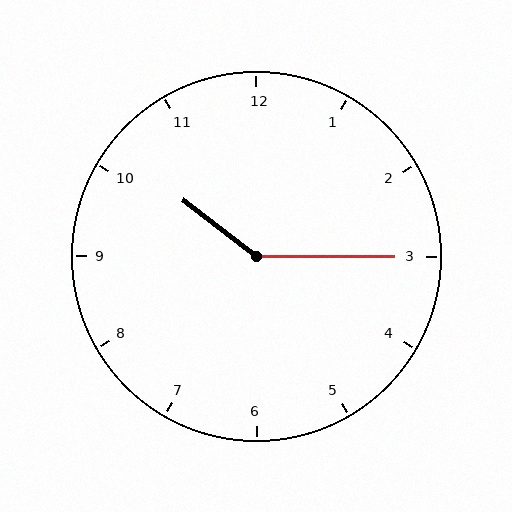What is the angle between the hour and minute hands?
Approximately 142 degrees.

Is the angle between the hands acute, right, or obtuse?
It is obtuse.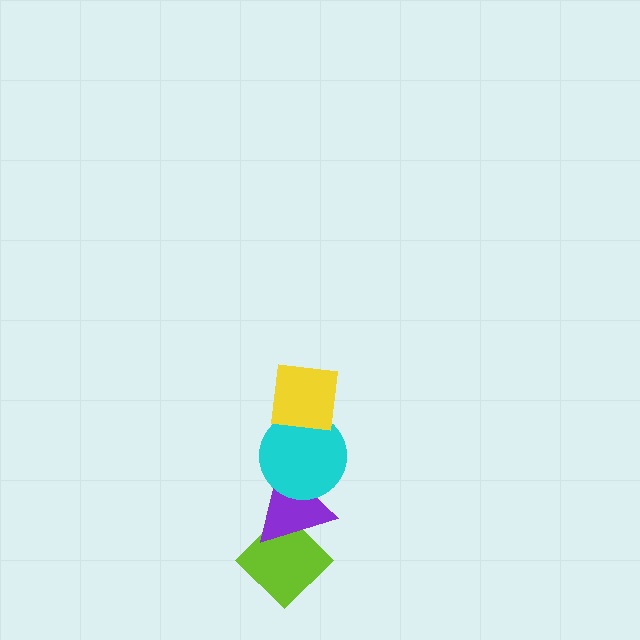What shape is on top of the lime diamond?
The purple triangle is on top of the lime diamond.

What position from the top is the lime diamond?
The lime diamond is 4th from the top.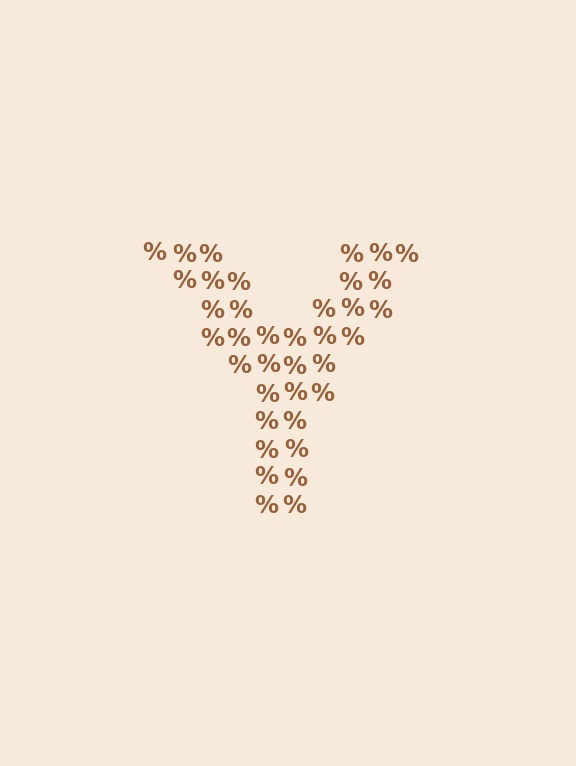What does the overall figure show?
The overall figure shows the letter Y.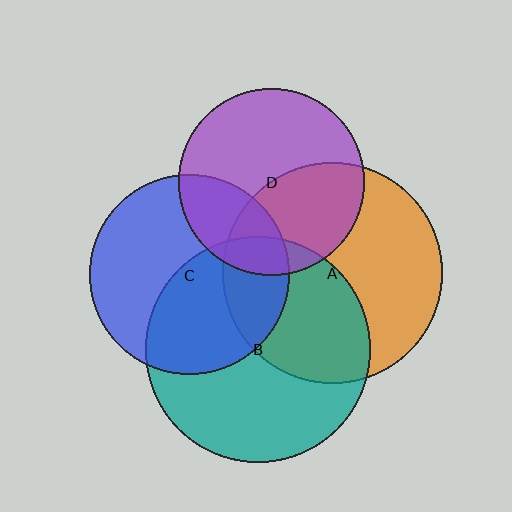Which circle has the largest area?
Circle B (teal).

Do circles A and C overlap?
Yes.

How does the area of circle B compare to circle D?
Approximately 1.5 times.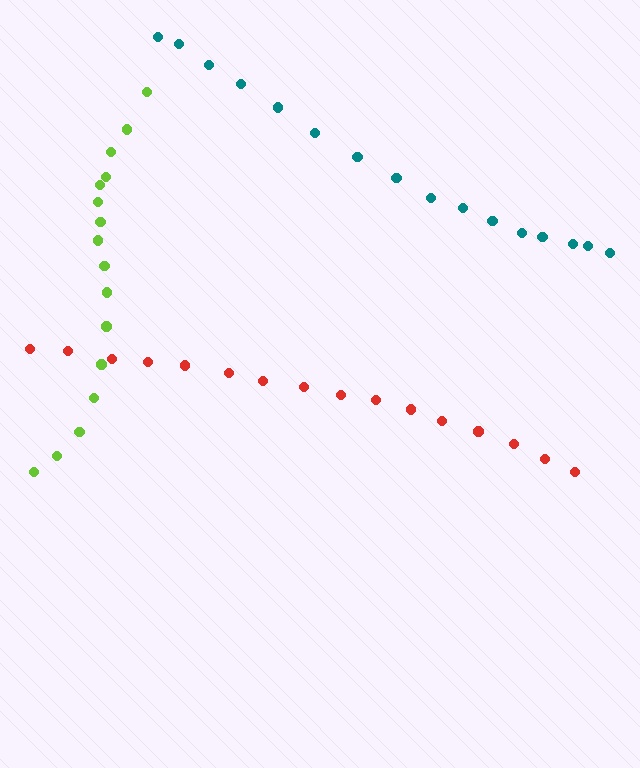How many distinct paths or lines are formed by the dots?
There are 3 distinct paths.